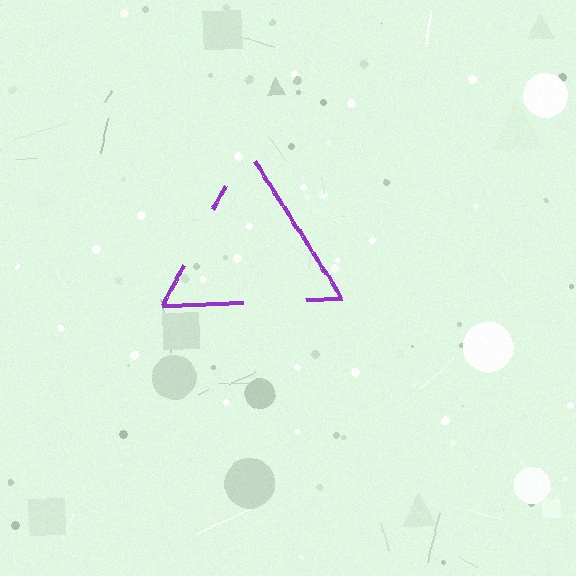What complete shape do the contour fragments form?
The contour fragments form a triangle.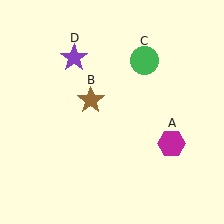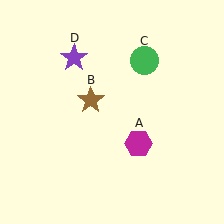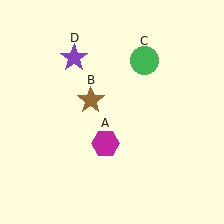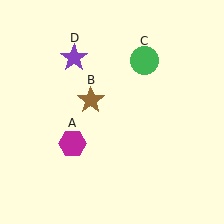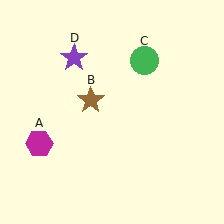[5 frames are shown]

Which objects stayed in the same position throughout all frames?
Brown star (object B) and green circle (object C) and purple star (object D) remained stationary.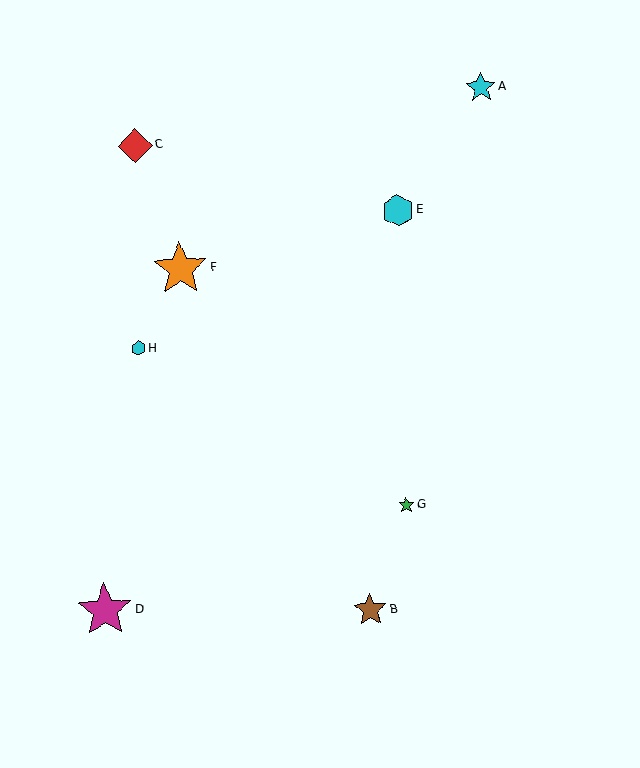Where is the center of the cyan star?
The center of the cyan star is at (481, 87).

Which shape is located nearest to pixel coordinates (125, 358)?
The cyan hexagon (labeled H) at (138, 348) is nearest to that location.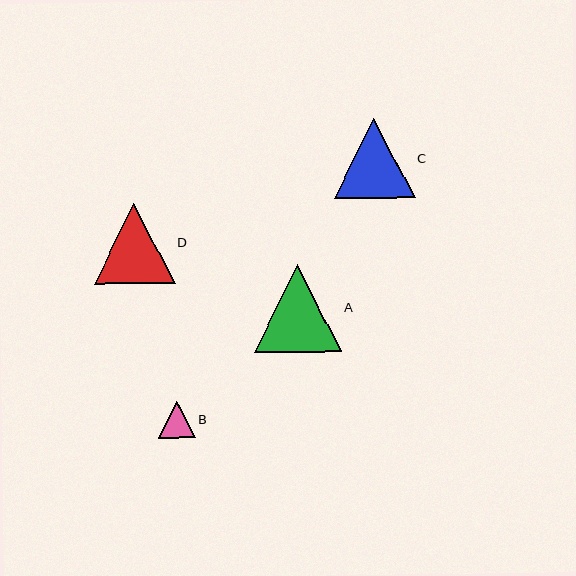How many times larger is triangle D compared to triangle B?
Triangle D is approximately 2.2 times the size of triangle B.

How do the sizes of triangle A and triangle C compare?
Triangle A and triangle C are approximately the same size.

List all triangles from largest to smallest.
From largest to smallest: A, D, C, B.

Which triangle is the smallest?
Triangle B is the smallest with a size of approximately 37 pixels.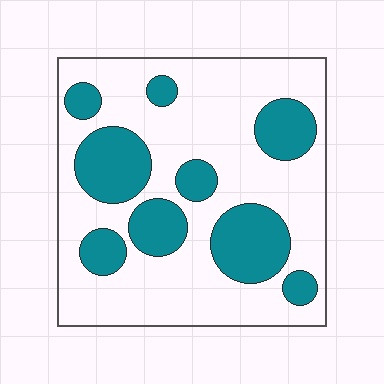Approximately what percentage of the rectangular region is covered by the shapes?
Approximately 30%.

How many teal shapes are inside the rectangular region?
9.